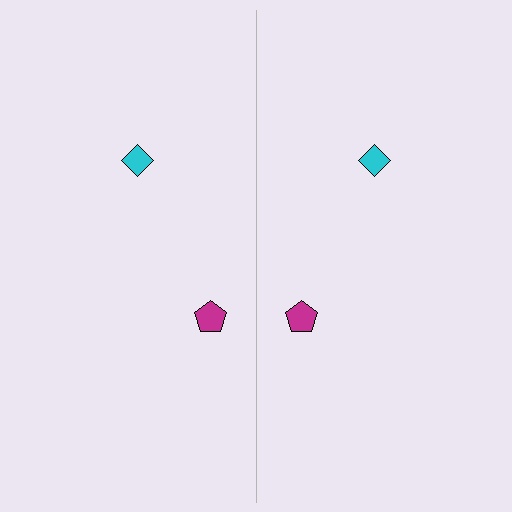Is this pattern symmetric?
Yes, this pattern has bilateral (reflection) symmetry.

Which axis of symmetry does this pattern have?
The pattern has a vertical axis of symmetry running through the center of the image.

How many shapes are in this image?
There are 4 shapes in this image.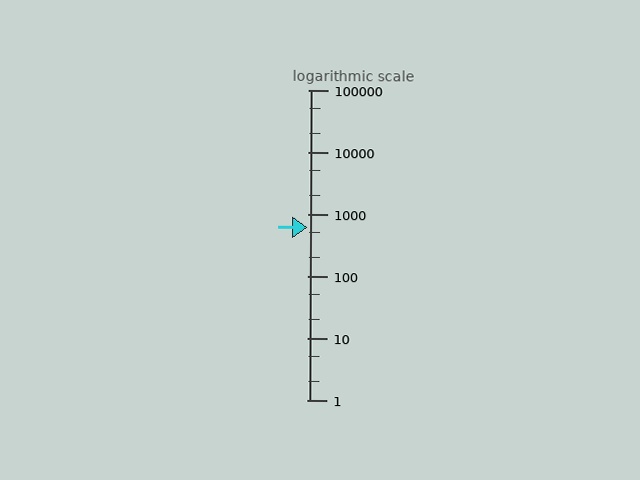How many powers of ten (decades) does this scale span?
The scale spans 5 decades, from 1 to 100000.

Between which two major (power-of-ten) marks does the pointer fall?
The pointer is between 100 and 1000.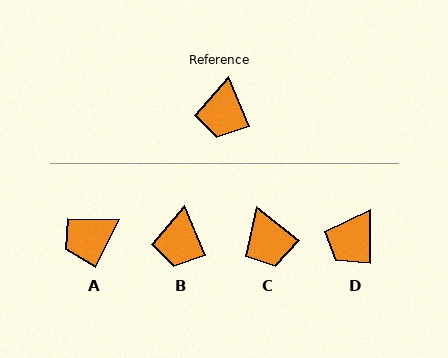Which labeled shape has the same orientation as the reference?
B.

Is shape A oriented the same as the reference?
No, it is off by about 49 degrees.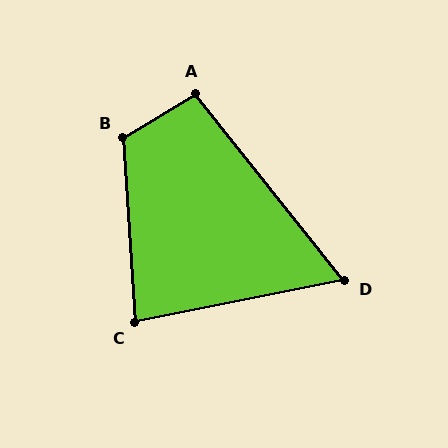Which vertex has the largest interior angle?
B, at approximately 117 degrees.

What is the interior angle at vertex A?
Approximately 97 degrees (obtuse).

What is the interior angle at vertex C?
Approximately 83 degrees (acute).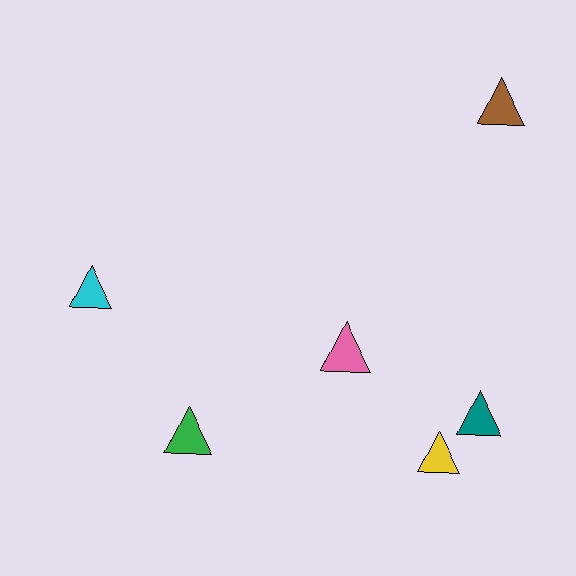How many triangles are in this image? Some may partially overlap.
There are 6 triangles.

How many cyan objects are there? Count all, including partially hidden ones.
There is 1 cyan object.